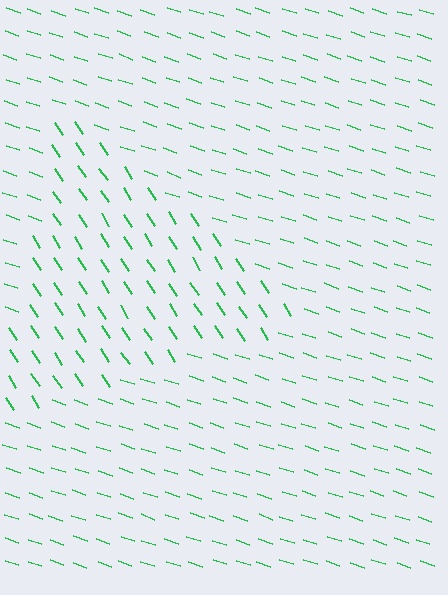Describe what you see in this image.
The image is filled with small green line segments. A triangle region in the image has lines oriented differently from the surrounding lines, creating a visible texture boundary.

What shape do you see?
I see a triangle.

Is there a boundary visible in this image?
Yes, there is a texture boundary formed by a change in line orientation.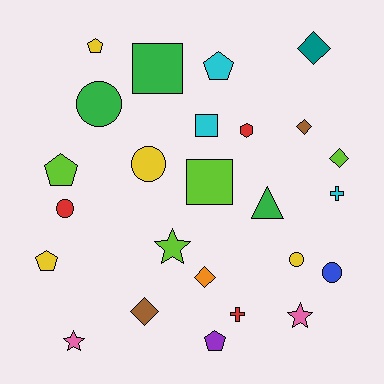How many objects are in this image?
There are 25 objects.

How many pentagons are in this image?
There are 5 pentagons.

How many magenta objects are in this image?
There are no magenta objects.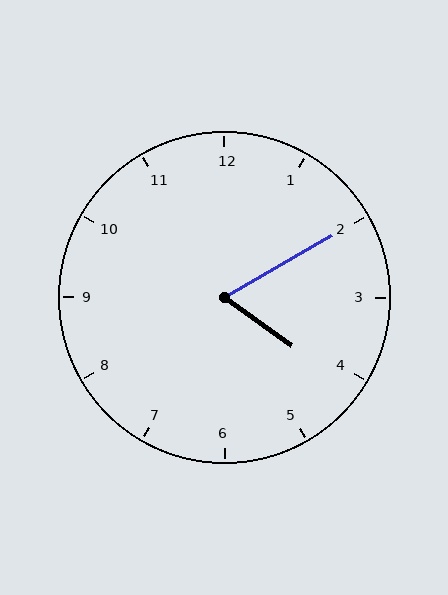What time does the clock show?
4:10.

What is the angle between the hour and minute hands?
Approximately 65 degrees.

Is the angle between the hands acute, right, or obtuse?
It is acute.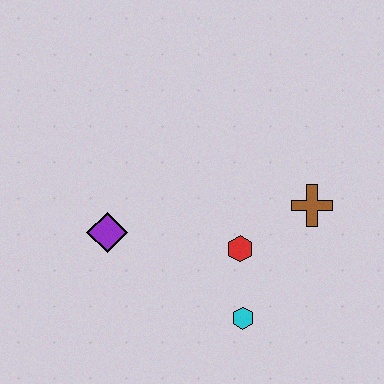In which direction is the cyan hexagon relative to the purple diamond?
The cyan hexagon is to the right of the purple diamond.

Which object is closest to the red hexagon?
The cyan hexagon is closest to the red hexagon.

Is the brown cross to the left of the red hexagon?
No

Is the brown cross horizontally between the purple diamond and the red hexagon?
No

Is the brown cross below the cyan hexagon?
No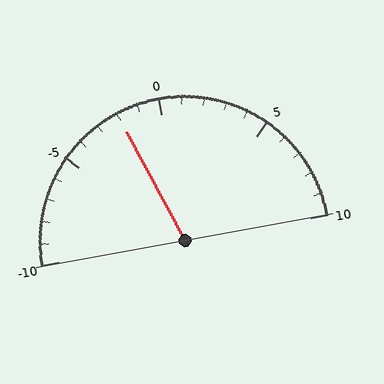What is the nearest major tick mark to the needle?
The nearest major tick mark is 0.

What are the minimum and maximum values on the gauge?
The gauge ranges from -10 to 10.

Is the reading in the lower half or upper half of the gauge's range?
The reading is in the lower half of the range (-10 to 10).